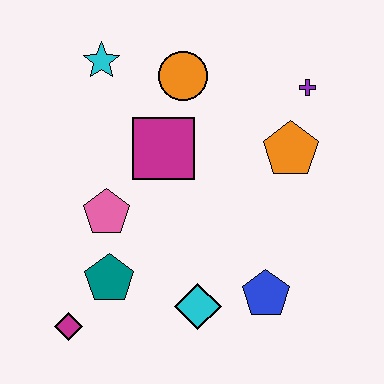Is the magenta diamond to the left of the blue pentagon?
Yes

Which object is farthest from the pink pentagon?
The purple cross is farthest from the pink pentagon.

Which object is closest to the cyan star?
The orange circle is closest to the cyan star.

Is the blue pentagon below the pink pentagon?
Yes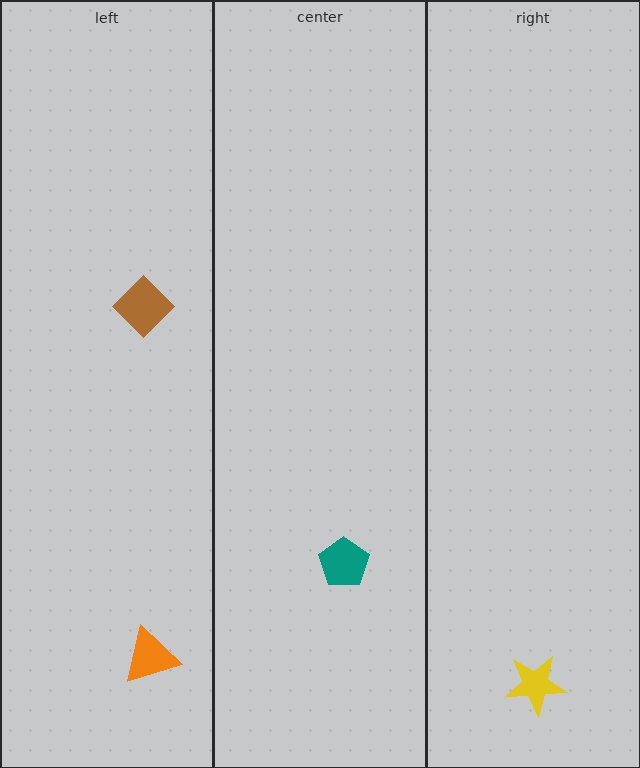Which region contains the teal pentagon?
The center region.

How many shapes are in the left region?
2.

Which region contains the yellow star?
The right region.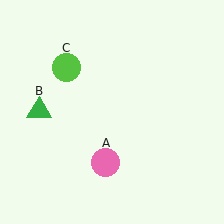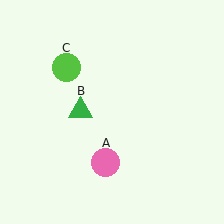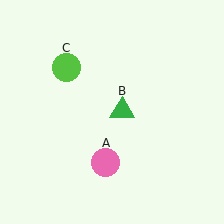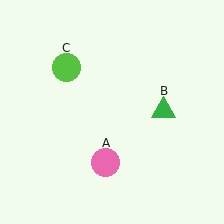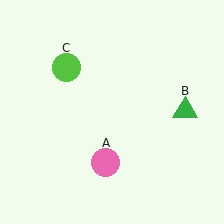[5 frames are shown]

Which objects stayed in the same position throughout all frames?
Pink circle (object A) and lime circle (object C) remained stationary.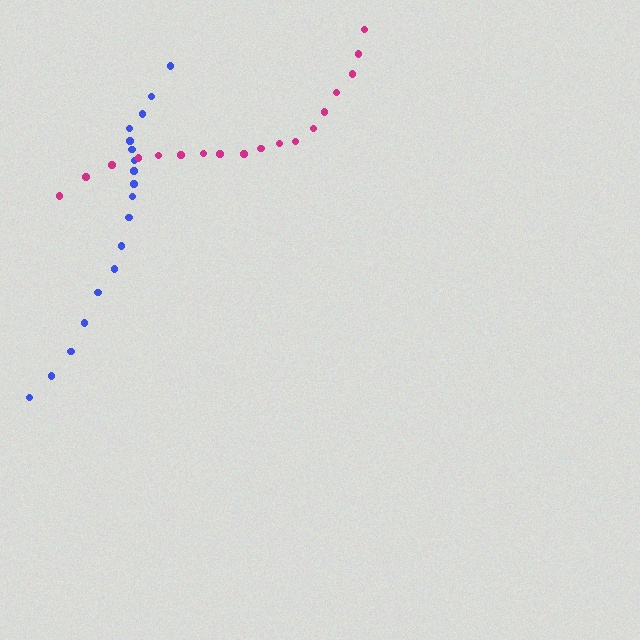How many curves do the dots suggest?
There are 2 distinct paths.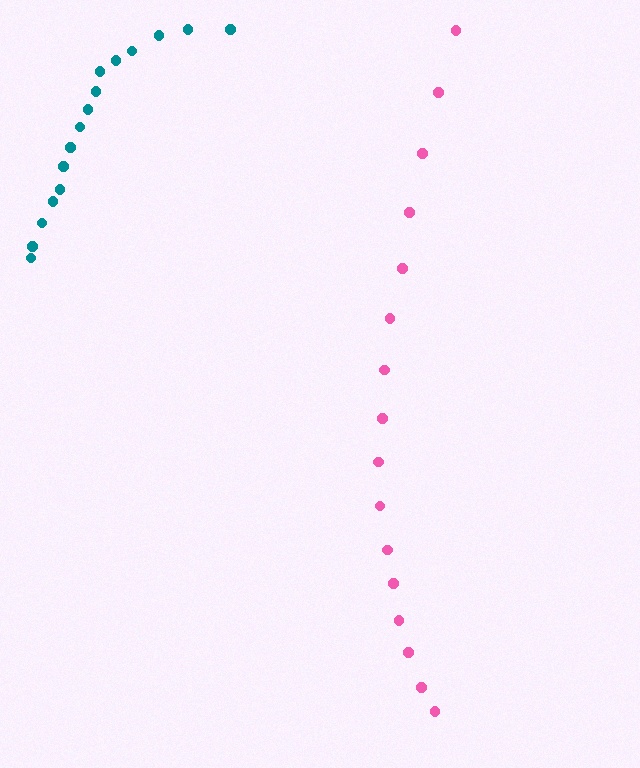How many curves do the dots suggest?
There are 2 distinct paths.